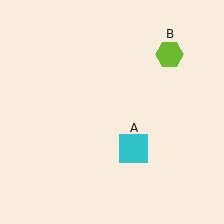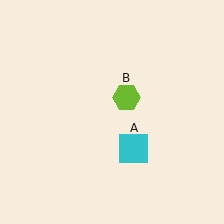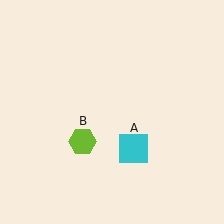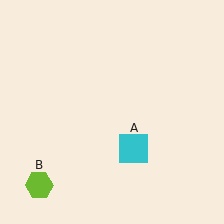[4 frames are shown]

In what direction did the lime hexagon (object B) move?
The lime hexagon (object B) moved down and to the left.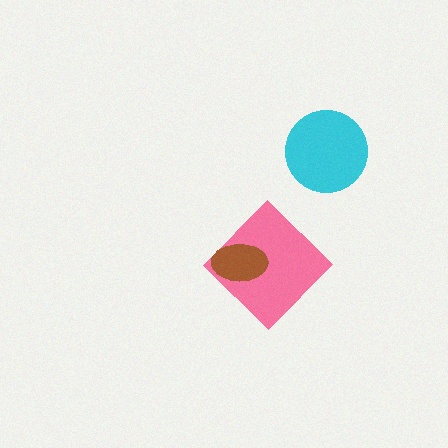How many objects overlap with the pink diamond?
1 object overlaps with the pink diamond.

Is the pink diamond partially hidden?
Yes, it is partially covered by another shape.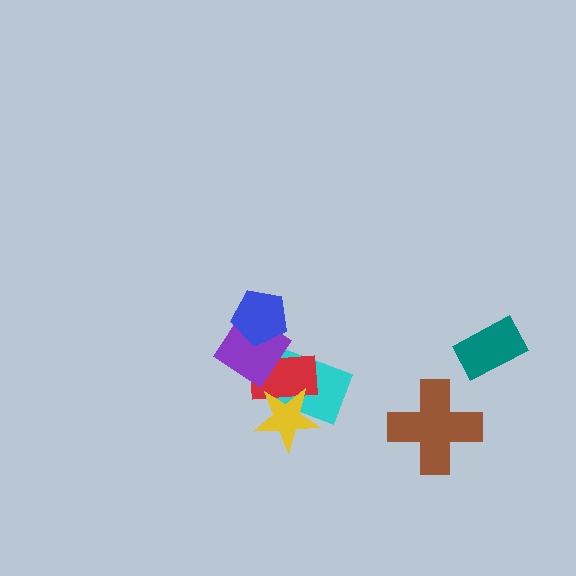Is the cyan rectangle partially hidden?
Yes, it is partially covered by another shape.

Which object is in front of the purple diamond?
The blue pentagon is in front of the purple diamond.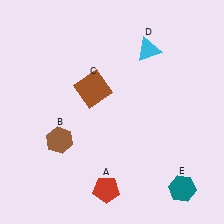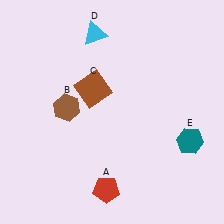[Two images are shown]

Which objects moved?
The objects that moved are: the brown hexagon (B), the cyan triangle (D), the teal hexagon (E).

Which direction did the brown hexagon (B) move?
The brown hexagon (B) moved up.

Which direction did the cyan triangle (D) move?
The cyan triangle (D) moved left.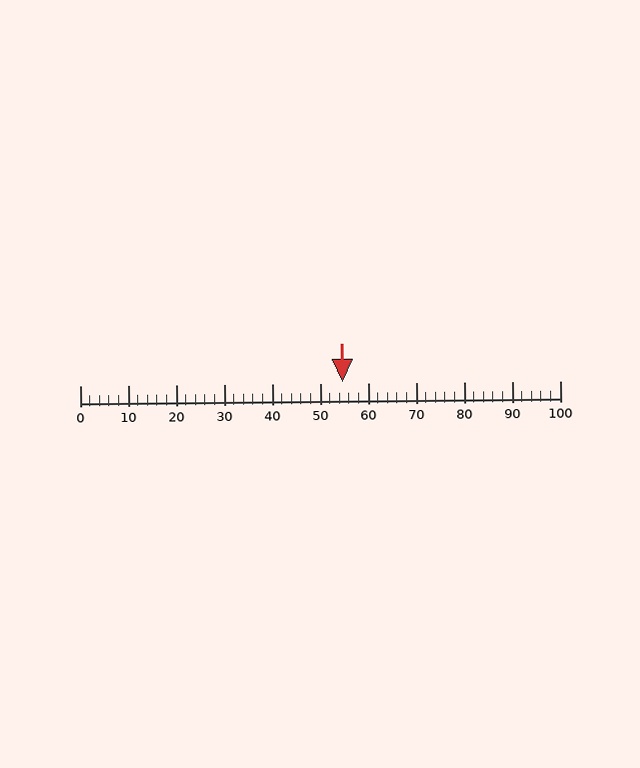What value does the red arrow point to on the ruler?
The red arrow points to approximately 55.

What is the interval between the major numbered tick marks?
The major tick marks are spaced 10 units apart.